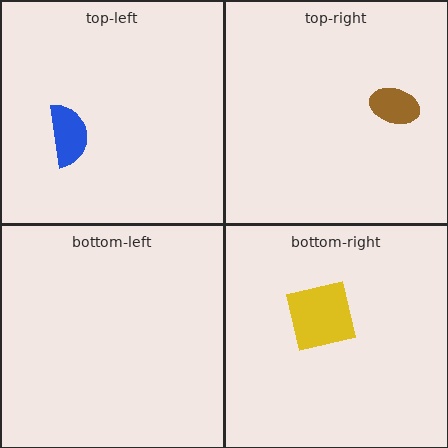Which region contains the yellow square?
The bottom-right region.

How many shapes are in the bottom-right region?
1.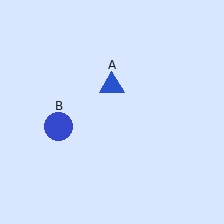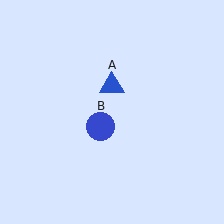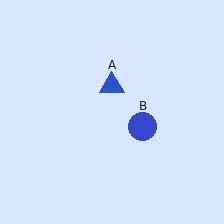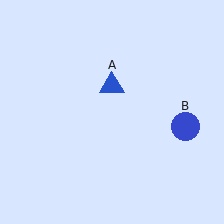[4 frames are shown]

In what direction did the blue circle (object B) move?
The blue circle (object B) moved right.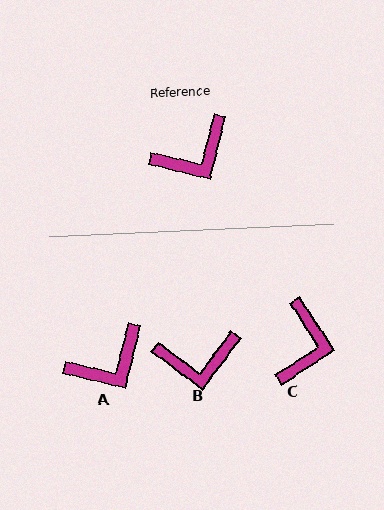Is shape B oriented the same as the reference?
No, it is off by about 23 degrees.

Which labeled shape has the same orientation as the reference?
A.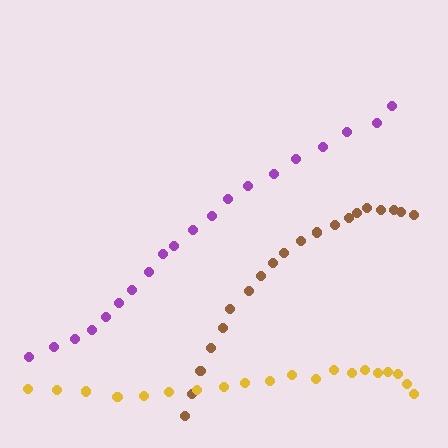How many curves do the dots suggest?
There are 3 distinct paths.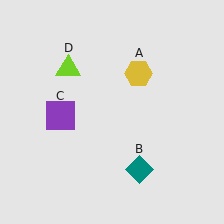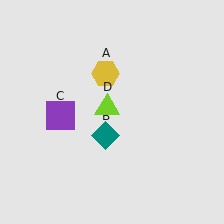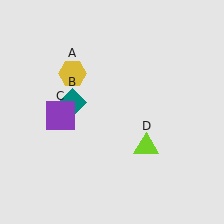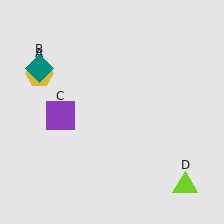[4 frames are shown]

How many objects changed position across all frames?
3 objects changed position: yellow hexagon (object A), teal diamond (object B), lime triangle (object D).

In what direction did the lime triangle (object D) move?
The lime triangle (object D) moved down and to the right.